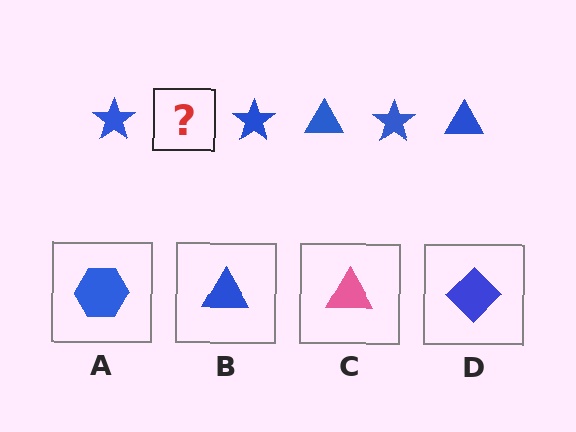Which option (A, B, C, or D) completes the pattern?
B.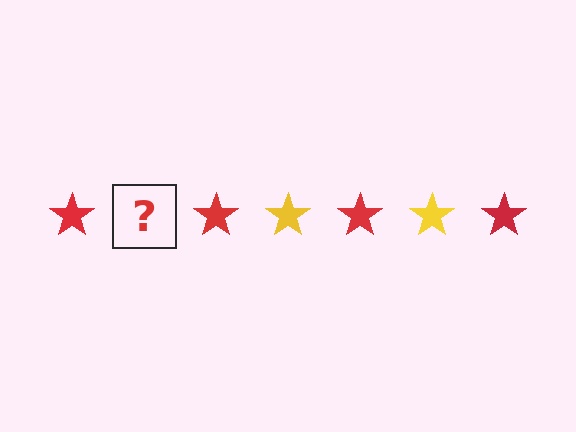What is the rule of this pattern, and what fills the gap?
The rule is that the pattern cycles through red, yellow stars. The gap should be filled with a yellow star.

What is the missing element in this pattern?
The missing element is a yellow star.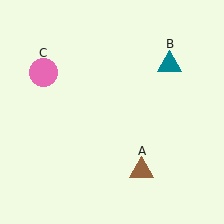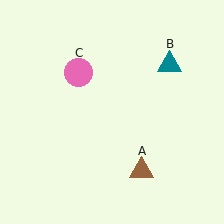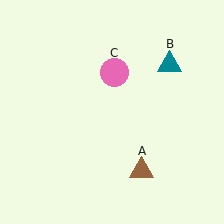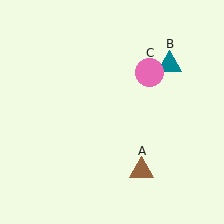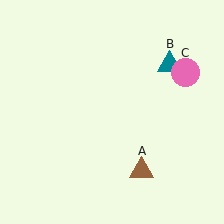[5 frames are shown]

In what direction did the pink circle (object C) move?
The pink circle (object C) moved right.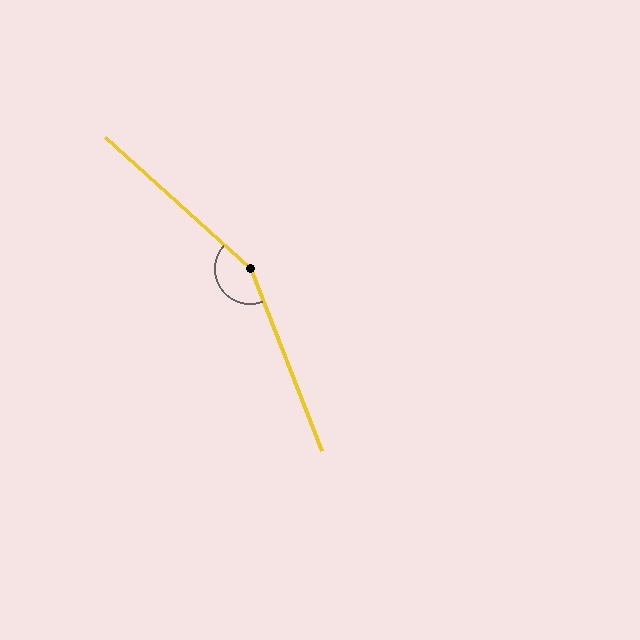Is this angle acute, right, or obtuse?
It is obtuse.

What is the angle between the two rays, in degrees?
Approximately 154 degrees.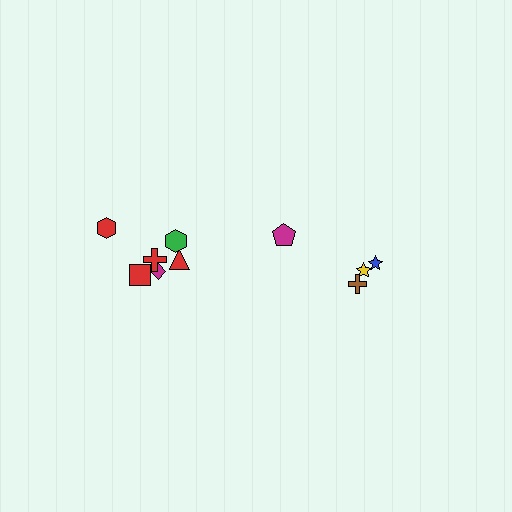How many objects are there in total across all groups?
There are 10 objects.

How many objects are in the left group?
There are 6 objects.